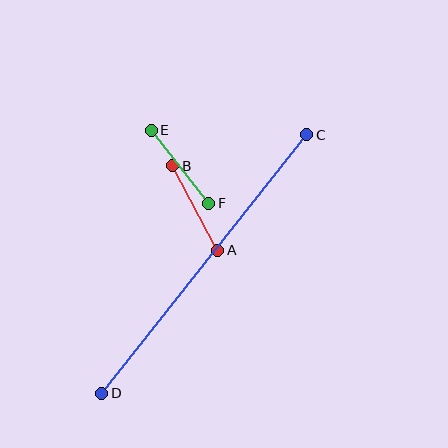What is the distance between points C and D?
The distance is approximately 330 pixels.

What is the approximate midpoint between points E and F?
The midpoint is at approximately (180, 167) pixels.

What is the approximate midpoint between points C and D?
The midpoint is at approximately (204, 264) pixels.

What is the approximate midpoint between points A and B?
The midpoint is at approximately (195, 208) pixels.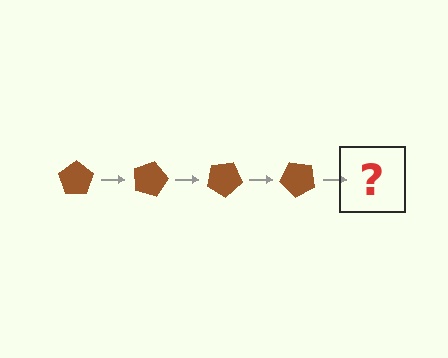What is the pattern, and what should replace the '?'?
The pattern is that the pentagon rotates 15 degrees each step. The '?' should be a brown pentagon rotated 60 degrees.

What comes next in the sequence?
The next element should be a brown pentagon rotated 60 degrees.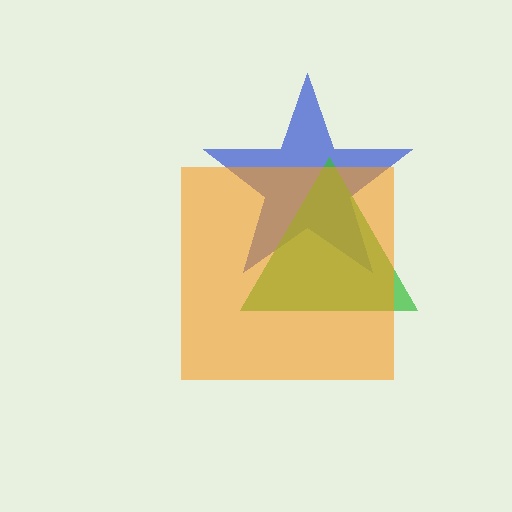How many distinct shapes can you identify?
There are 3 distinct shapes: a blue star, a green triangle, an orange square.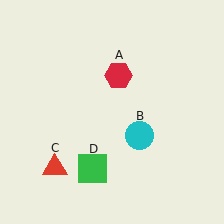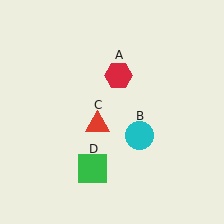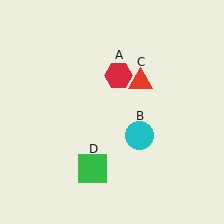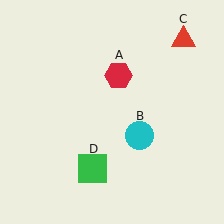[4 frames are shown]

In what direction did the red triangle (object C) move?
The red triangle (object C) moved up and to the right.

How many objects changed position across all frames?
1 object changed position: red triangle (object C).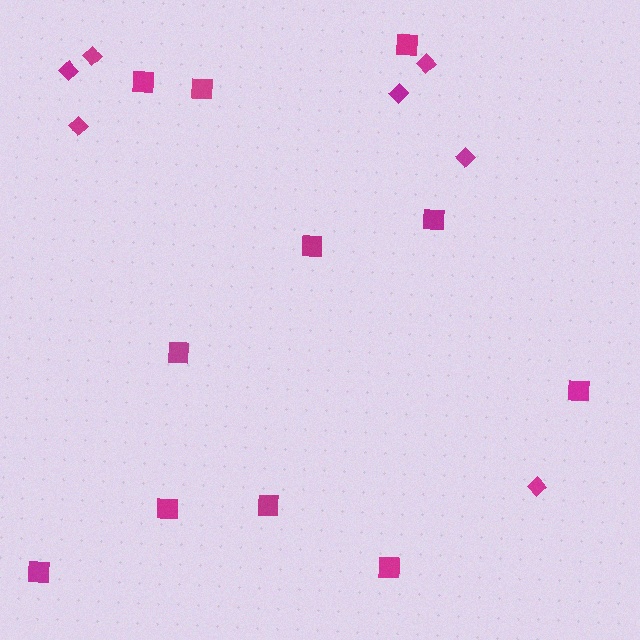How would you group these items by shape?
There are 2 groups: one group of diamonds (7) and one group of squares (11).